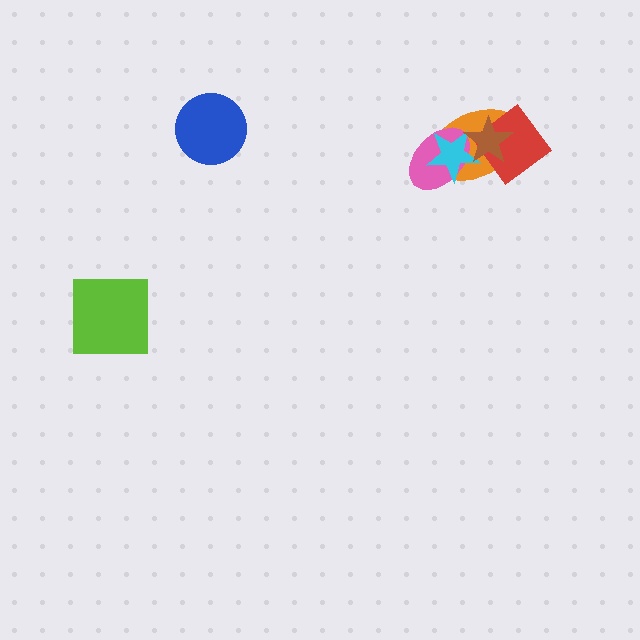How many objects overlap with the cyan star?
4 objects overlap with the cyan star.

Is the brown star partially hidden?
No, no other shape covers it.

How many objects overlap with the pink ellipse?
3 objects overlap with the pink ellipse.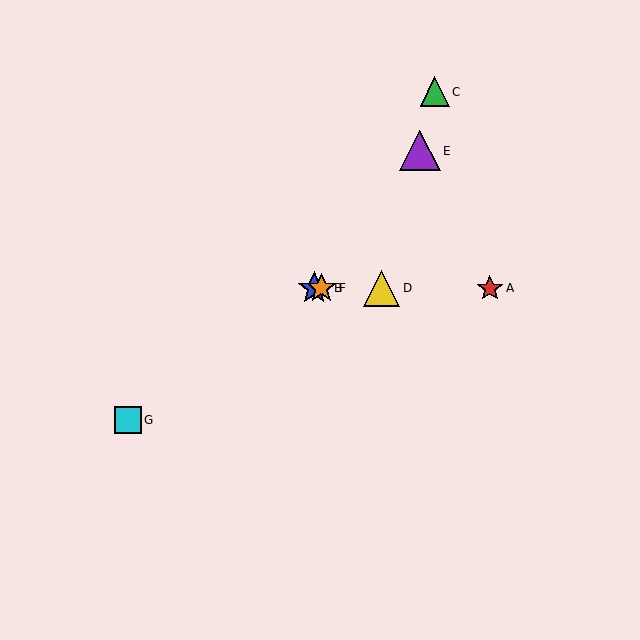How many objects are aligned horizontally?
4 objects (A, B, D, F) are aligned horizontally.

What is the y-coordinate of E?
Object E is at y≈151.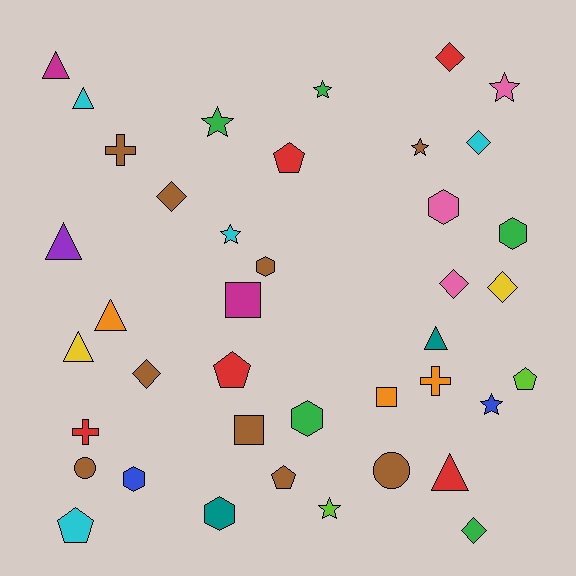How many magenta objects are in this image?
There are 2 magenta objects.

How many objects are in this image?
There are 40 objects.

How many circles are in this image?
There are 2 circles.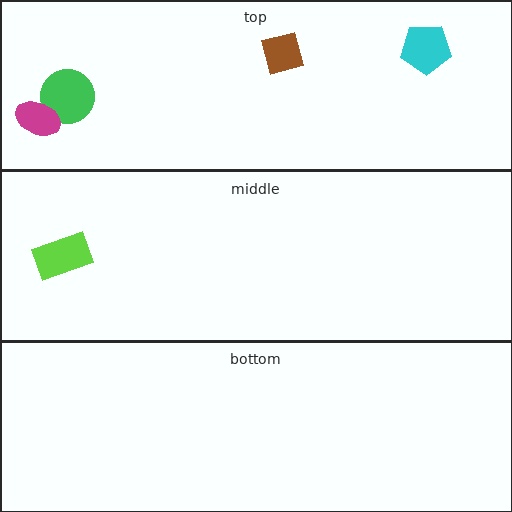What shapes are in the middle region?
The lime rectangle.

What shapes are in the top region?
The brown square, the green circle, the cyan pentagon, the magenta ellipse.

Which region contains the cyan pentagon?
The top region.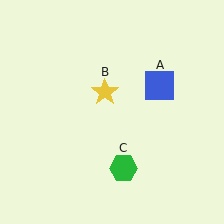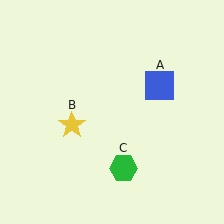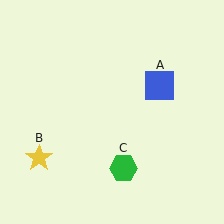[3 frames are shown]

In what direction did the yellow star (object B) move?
The yellow star (object B) moved down and to the left.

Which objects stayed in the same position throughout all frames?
Blue square (object A) and green hexagon (object C) remained stationary.